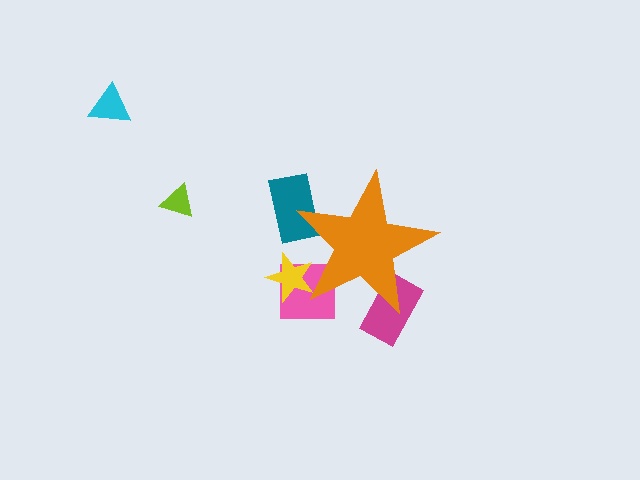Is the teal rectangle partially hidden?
Yes, the teal rectangle is partially hidden behind the orange star.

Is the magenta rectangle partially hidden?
Yes, the magenta rectangle is partially hidden behind the orange star.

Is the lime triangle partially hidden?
No, the lime triangle is fully visible.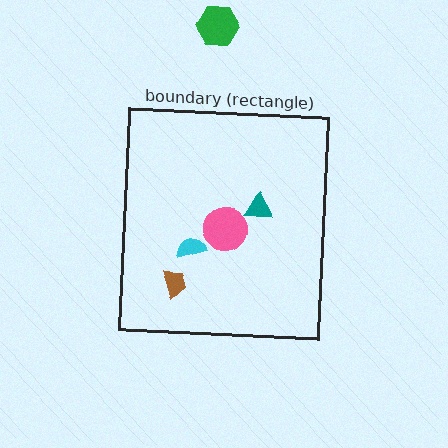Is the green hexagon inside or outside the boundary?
Outside.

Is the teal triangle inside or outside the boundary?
Inside.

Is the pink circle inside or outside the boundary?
Inside.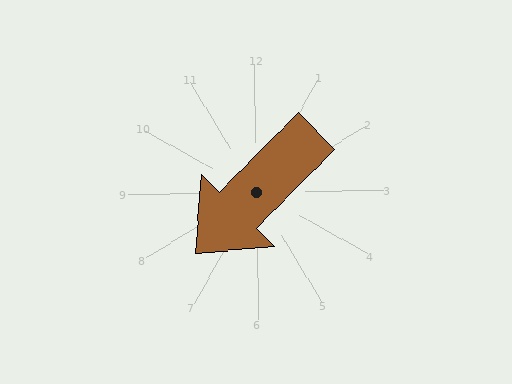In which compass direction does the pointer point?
Southwest.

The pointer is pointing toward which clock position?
Roughly 8 o'clock.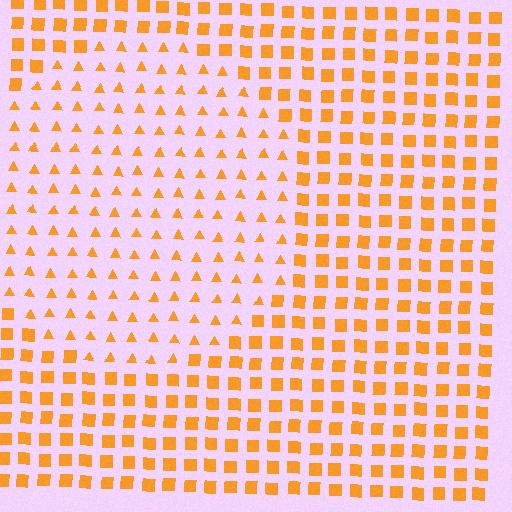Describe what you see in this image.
The image is filled with small orange elements arranged in a uniform grid. A circle-shaped region contains triangles, while the surrounding area contains squares. The boundary is defined purely by the change in element shape.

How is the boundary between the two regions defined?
The boundary is defined by a change in element shape: triangles inside vs. squares outside. All elements share the same color and spacing.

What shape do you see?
I see a circle.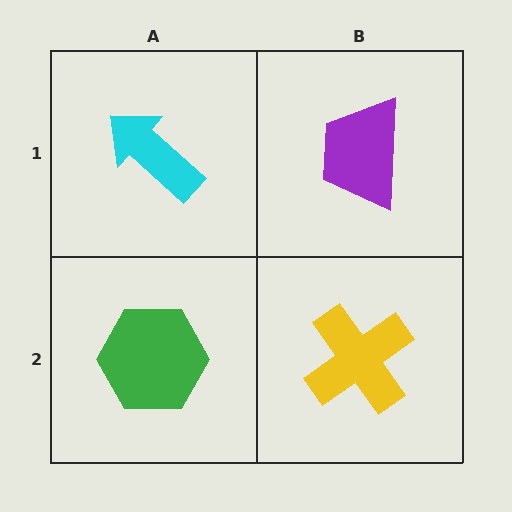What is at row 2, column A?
A green hexagon.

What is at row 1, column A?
A cyan arrow.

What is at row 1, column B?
A purple trapezoid.